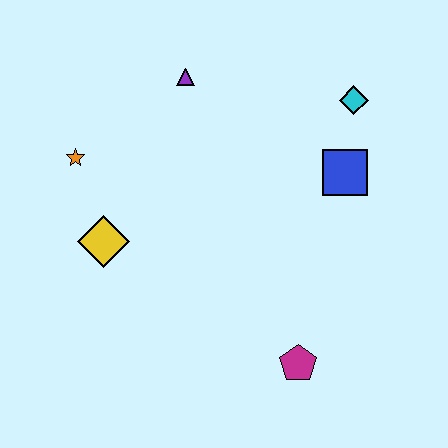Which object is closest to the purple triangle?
The orange star is closest to the purple triangle.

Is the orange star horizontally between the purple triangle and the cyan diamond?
No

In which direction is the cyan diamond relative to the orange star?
The cyan diamond is to the right of the orange star.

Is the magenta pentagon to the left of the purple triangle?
No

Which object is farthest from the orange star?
The magenta pentagon is farthest from the orange star.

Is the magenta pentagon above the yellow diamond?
No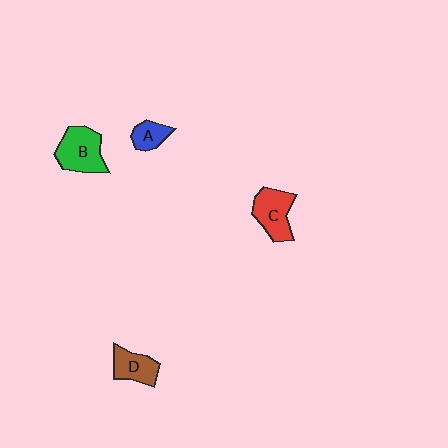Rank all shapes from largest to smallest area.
From largest to smallest: B (green), C (red), D (brown), A (blue).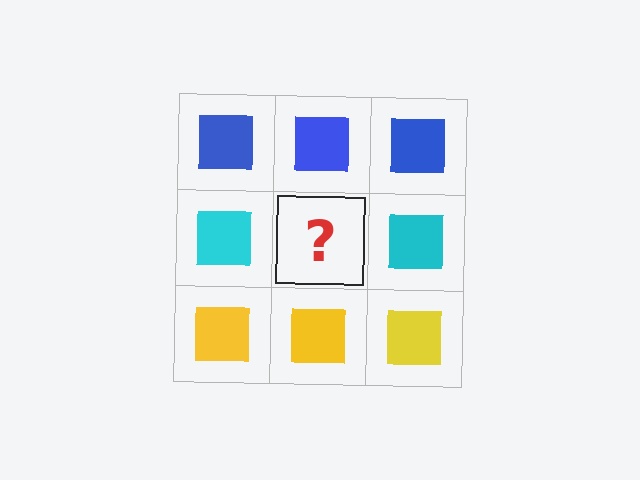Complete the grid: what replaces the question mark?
The question mark should be replaced with a cyan square.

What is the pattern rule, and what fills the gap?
The rule is that each row has a consistent color. The gap should be filled with a cyan square.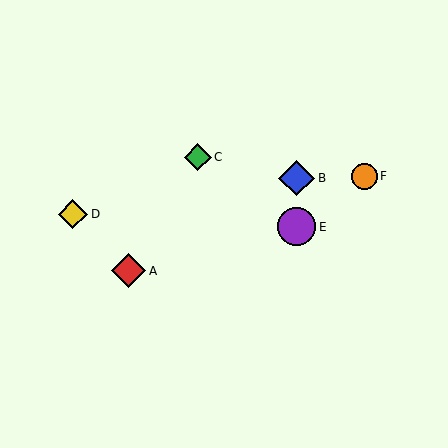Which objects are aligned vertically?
Objects B, E are aligned vertically.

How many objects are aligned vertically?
2 objects (B, E) are aligned vertically.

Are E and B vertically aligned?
Yes, both are at x≈297.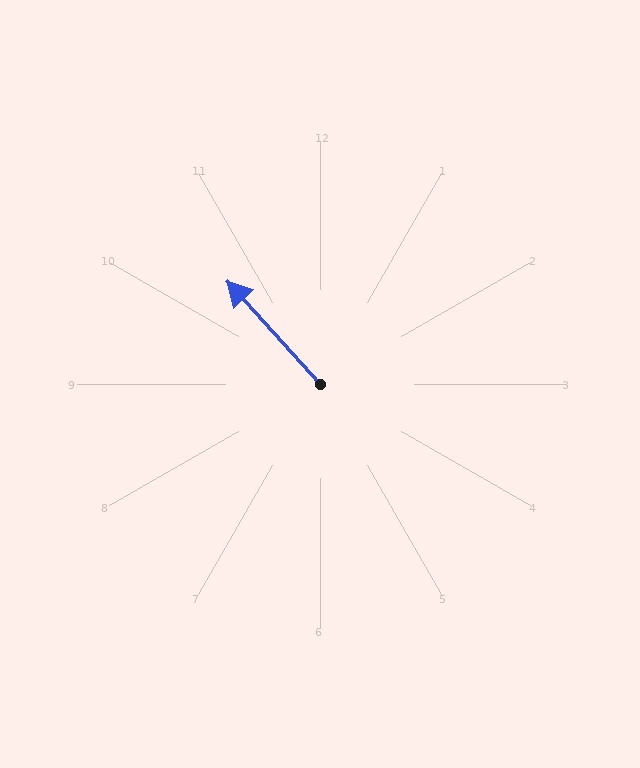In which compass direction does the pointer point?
Northwest.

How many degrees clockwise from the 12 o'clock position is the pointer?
Approximately 318 degrees.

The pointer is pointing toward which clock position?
Roughly 11 o'clock.